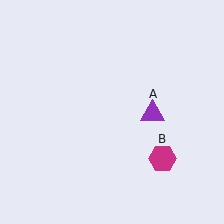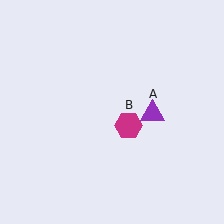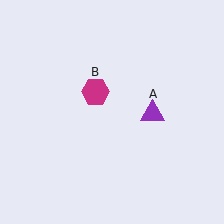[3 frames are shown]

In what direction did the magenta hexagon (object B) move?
The magenta hexagon (object B) moved up and to the left.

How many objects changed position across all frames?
1 object changed position: magenta hexagon (object B).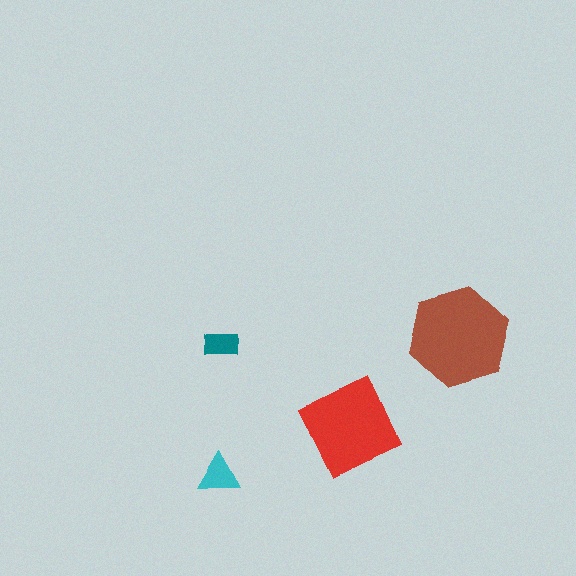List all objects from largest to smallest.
The brown hexagon, the red square, the cyan triangle, the teal rectangle.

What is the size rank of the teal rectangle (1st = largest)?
4th.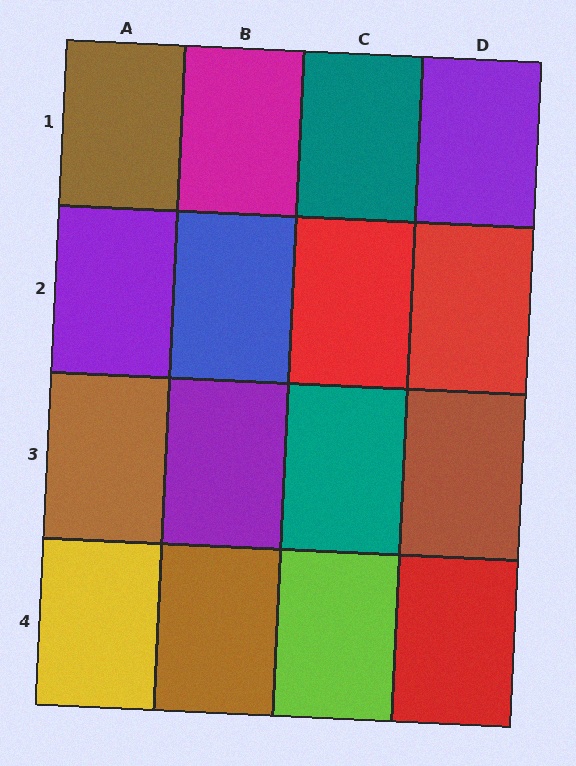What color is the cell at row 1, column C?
Teal.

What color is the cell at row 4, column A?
Yellow.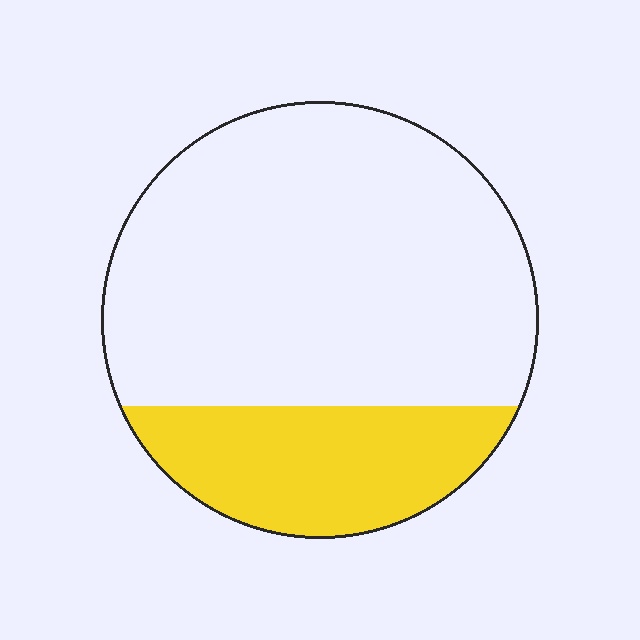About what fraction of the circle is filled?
About one quarter (1/4).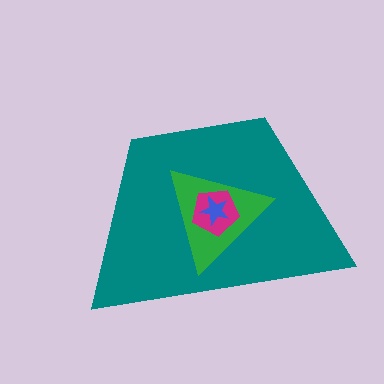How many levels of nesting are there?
4.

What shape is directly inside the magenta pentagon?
The blue star.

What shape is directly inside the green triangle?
The magenta pentagon.